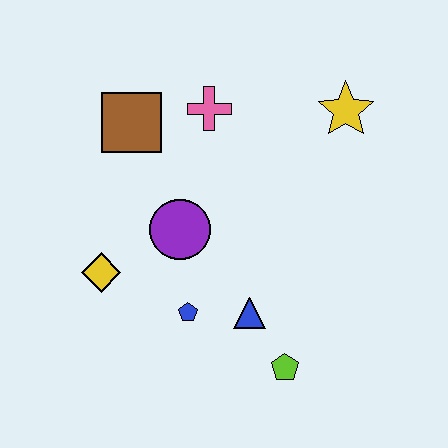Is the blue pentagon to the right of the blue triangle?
No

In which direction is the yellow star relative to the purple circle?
The yellow star is to the right of the purple circle.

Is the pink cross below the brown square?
No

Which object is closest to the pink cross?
The brown square is closest to the pink cross.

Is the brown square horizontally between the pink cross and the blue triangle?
No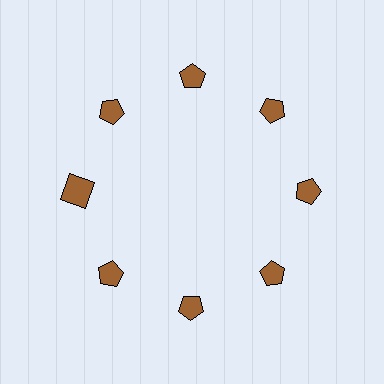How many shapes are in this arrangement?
There are 8 shapes arranged in a ring pattern.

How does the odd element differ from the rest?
It has a different shape: square instead of pentagon.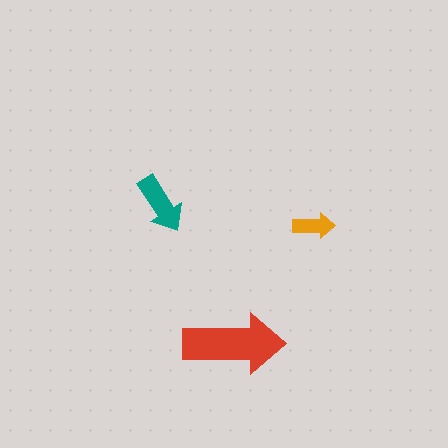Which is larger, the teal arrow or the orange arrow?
The teal one.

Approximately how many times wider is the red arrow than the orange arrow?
About 2.5 times wider.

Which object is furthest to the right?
The orange arrow is rightmost.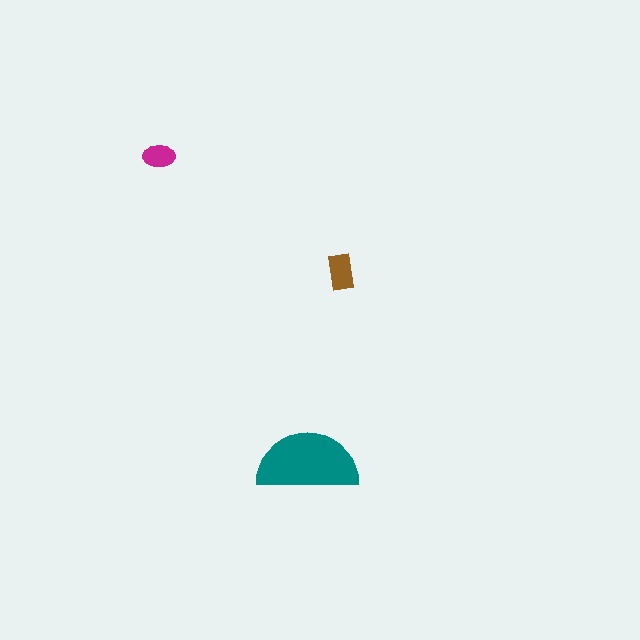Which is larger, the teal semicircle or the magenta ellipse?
The teal semicircle.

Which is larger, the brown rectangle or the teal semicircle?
The teal semicircle.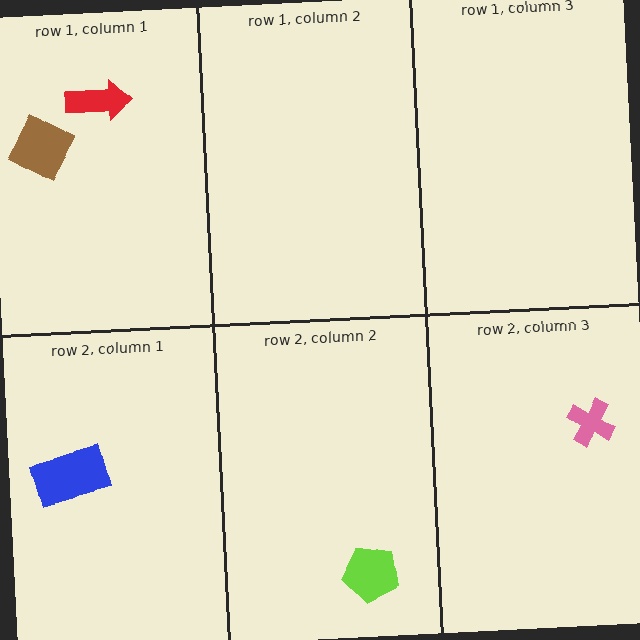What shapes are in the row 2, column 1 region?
The blue rectangle.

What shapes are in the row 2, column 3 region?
The pink cross.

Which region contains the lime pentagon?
The row 2, column 2 region.